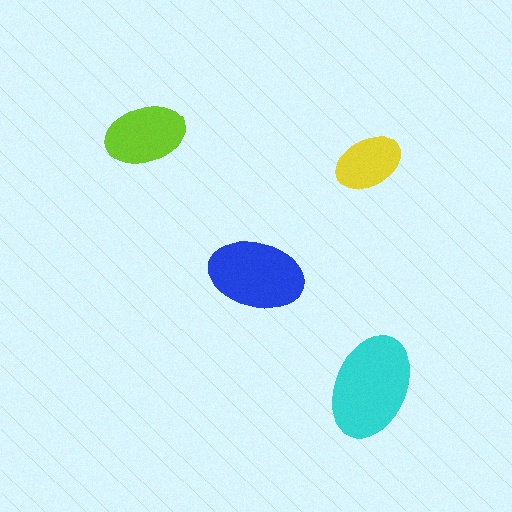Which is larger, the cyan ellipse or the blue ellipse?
The cyan one.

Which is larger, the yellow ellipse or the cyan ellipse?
The cyan one.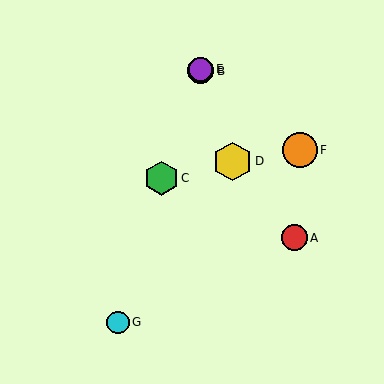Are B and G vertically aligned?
No, B is at x≈201 and G is at x≈118.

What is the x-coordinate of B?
Object B is at x≈201.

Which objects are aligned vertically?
Objects B, E are aligned vertically.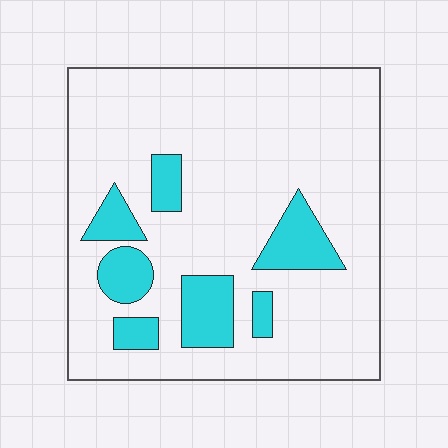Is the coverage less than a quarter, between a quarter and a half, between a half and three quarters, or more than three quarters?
Less than a quarter.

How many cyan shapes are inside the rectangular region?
7.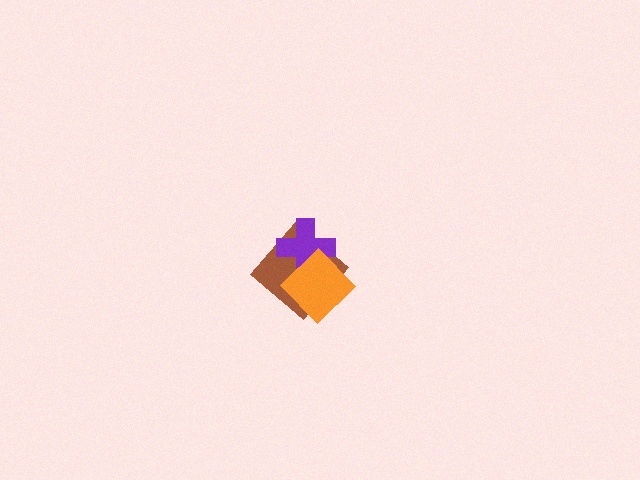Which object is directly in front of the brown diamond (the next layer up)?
The purple cross is directly in front of the brown diamond.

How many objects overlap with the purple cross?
2 objects overlap with the purple cross.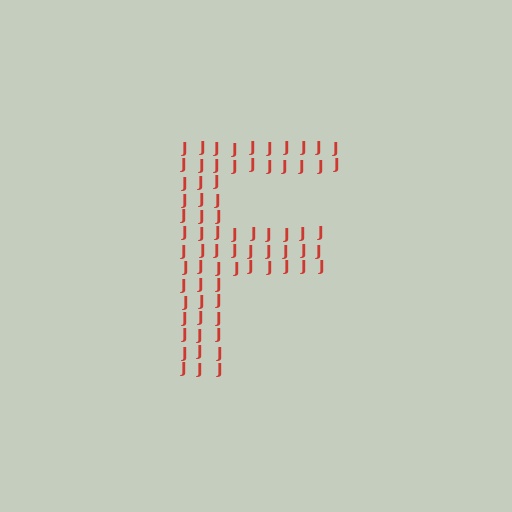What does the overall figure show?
The overall figure shows the letter F.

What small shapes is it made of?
It is made of small letter J's.